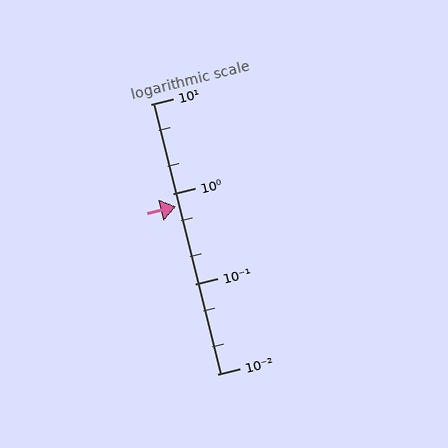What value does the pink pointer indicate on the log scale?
The pointer indicates approximately 0.72.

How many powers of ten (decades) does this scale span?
The scale spans 3 decades, from 0.01 to 10.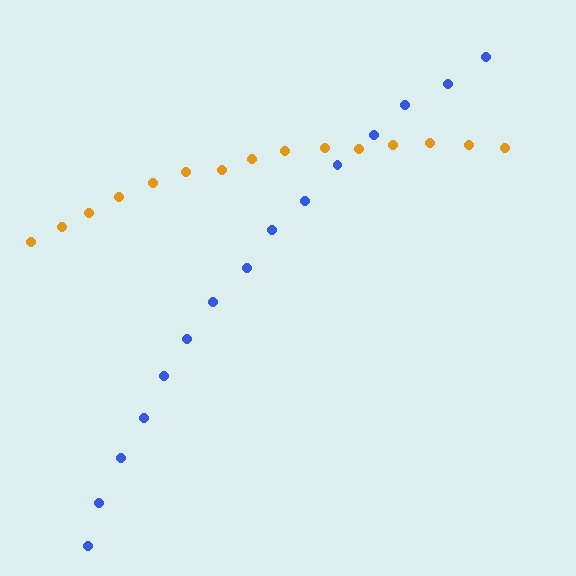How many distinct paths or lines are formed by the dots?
There are 2 distinct paths.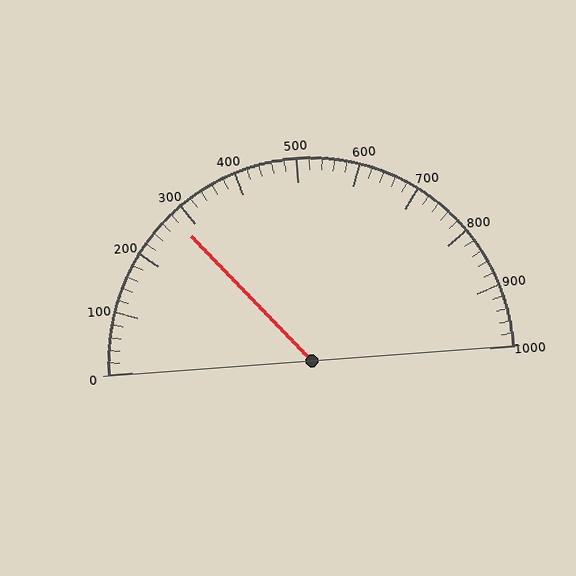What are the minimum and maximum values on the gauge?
The gauge ranges from 0 to 1000.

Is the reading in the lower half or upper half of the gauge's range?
The reading is in the lower half of the range (0 to 1000).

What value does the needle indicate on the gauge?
The needle indicates approximately 280.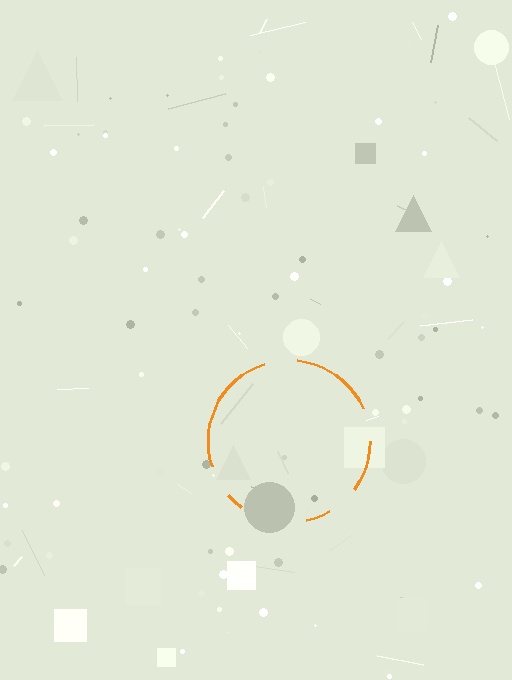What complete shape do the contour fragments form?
The contour fragments form a circle.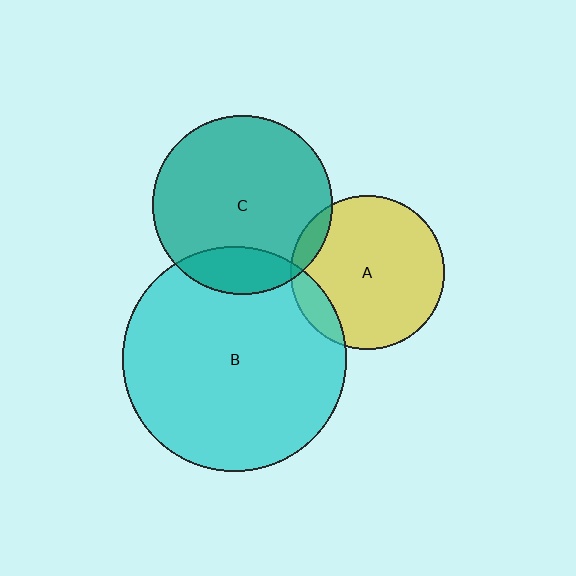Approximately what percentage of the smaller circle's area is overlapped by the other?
Approximately 10%.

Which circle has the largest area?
Circle B (cyan).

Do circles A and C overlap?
Yes.